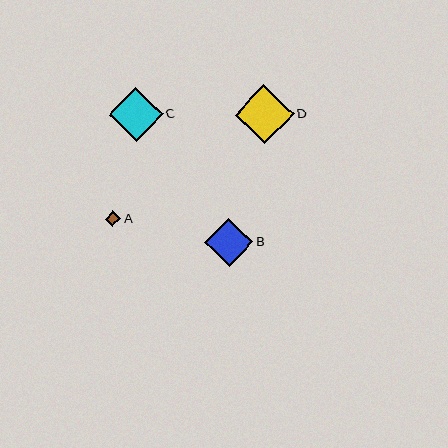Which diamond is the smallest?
Diamond A is the smallest with a size of approximately 16 pixels.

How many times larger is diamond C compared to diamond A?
Diamond C is approximately 3.4 times the size of diamond A.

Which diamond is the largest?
Diamond D is the largest with a size of approximately 59 pixels.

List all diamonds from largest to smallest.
From largest to smallest: D, C, B, A.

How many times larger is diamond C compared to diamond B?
Diamond C is approximately 1.1 times the size of diamond B.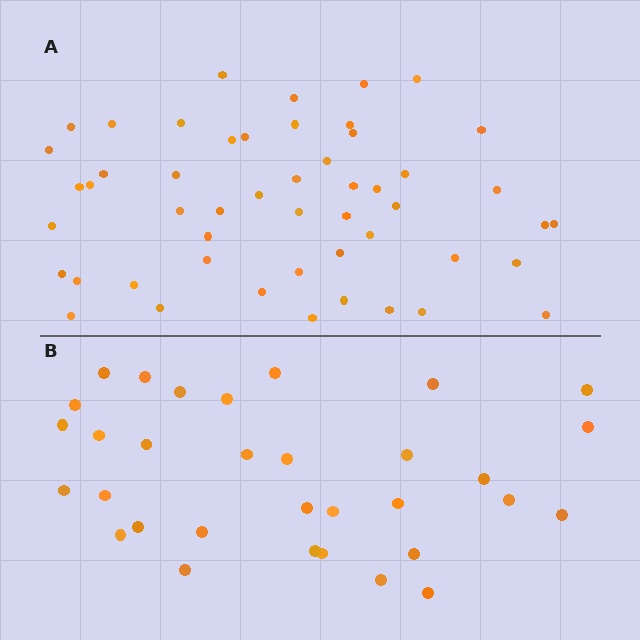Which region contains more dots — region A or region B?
Region A (the top region) has more dots.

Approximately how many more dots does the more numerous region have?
Region A has approximately 20 more dots than region B.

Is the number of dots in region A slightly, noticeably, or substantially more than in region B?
Region A has substantially more. The ratio is roughly 1.6 to 1.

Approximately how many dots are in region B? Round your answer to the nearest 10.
About 30 dots. (The exact count is 32, which rounds to 30.)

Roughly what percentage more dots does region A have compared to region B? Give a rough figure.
About 60% more.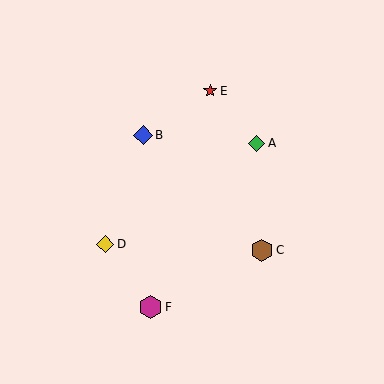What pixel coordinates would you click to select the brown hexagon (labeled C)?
Click at (262, 250) to select the brown hexagon C.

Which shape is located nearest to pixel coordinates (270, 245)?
The brown hexagon (labeled C) at (262, 250) is nearest to that location.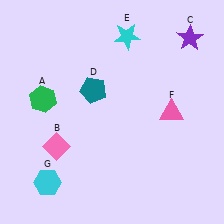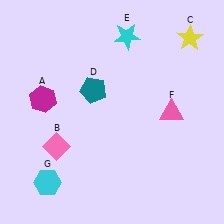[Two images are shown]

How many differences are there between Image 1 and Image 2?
There are 2 differences between the two images.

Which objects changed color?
A changed from green to magenta. C changed from purple to yellow.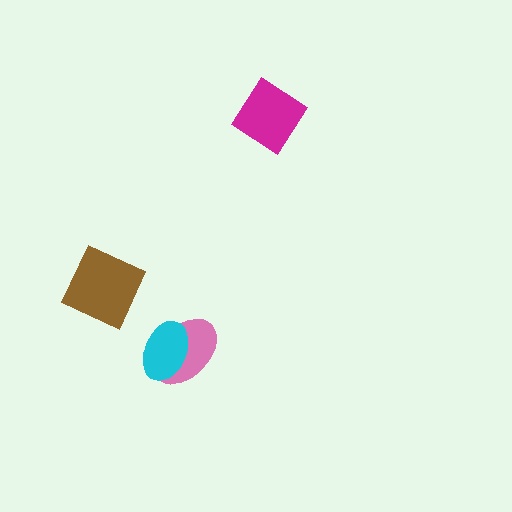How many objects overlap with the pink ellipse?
1 object overlaps with the pink ellipse.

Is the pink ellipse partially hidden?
Yes, it is partially covered by another shape.